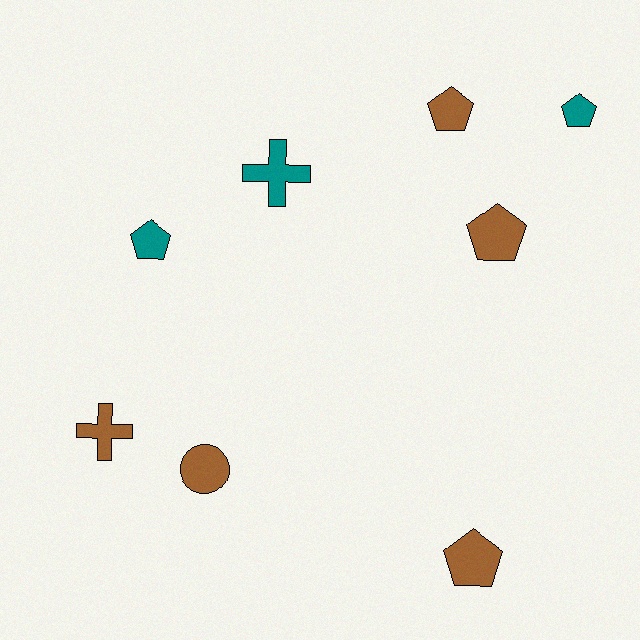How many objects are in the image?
There are 8 objects.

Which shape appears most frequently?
Pentagon, with 5 objects.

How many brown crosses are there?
There is 1 brown cross.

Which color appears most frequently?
Brown, with 5 objects.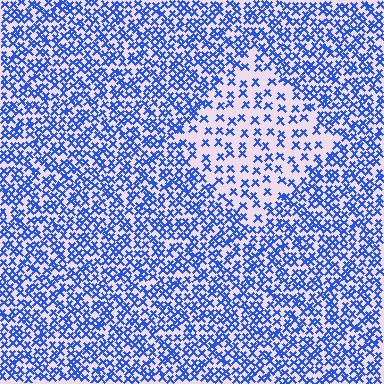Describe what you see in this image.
The image contains small blue elements arranged at two different densities. A diamond-shaped region is visible where the elements are less densely packed than the surrounding area.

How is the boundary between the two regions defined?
The boundary is defined by a change in element density (approximately 2.3x ratio). All elements are the same color, size, and shape.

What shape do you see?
I see a diamond.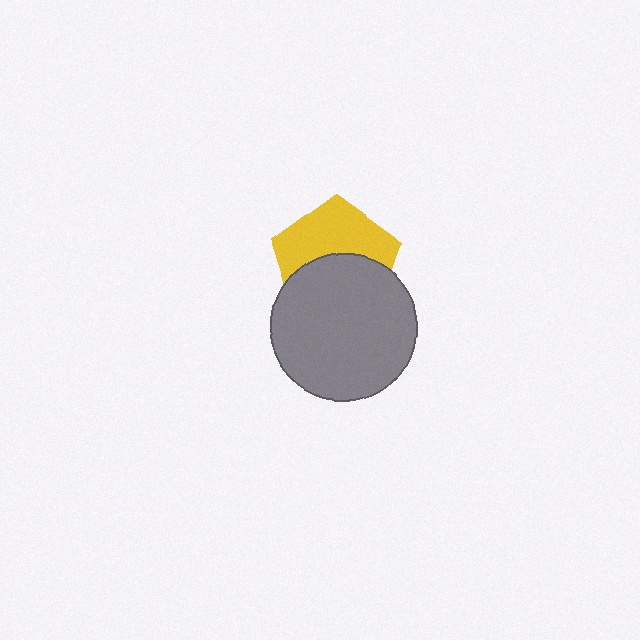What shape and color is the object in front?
The object in front is a gray circle.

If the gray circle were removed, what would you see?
You would see the complete yellow pentagon.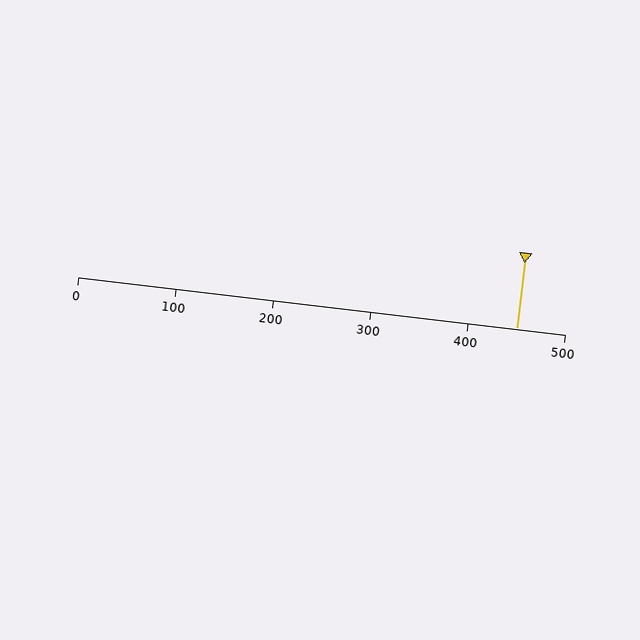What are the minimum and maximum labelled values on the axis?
The axis runs from 0 to 500.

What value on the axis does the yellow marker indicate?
The marker indicates approximately 450.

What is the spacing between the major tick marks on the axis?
The major ticks are spaced 100 apart.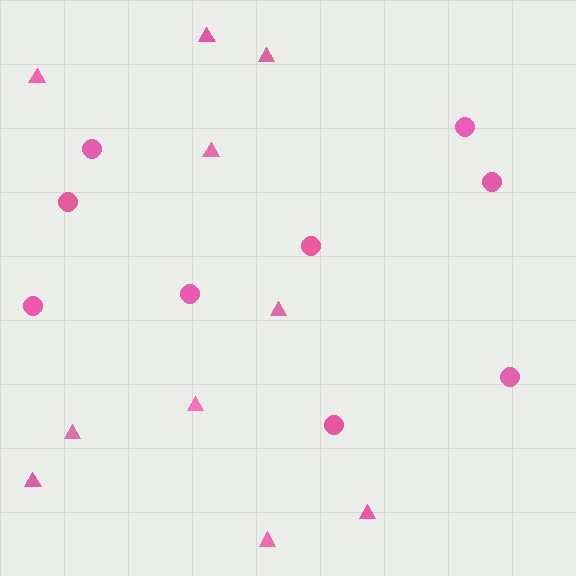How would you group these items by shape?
There are 2 groups: one group of triangles (10) and one group of circles (9).